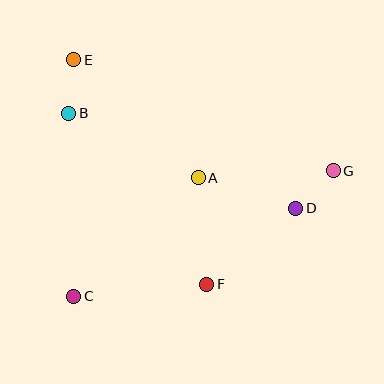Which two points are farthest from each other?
Points C and G are farthest from each other.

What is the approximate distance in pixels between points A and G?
The distance between A and G is approximately 135 pixels.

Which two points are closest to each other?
Points D and G are closest to each other.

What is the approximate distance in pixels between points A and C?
The distance between A and C is approximately 172 pixels.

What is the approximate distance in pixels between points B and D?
The distance between B and D is approximately 246 pixels.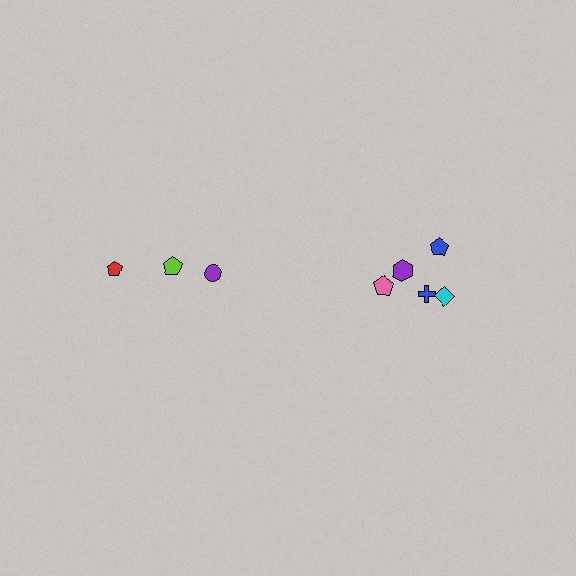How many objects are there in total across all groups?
There are 8 objects.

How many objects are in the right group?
There are 5 objects.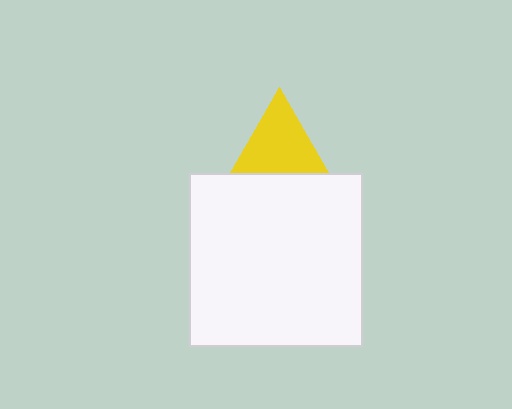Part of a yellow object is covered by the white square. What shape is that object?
It is a triangle.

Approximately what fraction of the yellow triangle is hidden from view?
Roughly 47% of the yellow triangle is hidden behind the white square.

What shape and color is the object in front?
The object in front is a white square.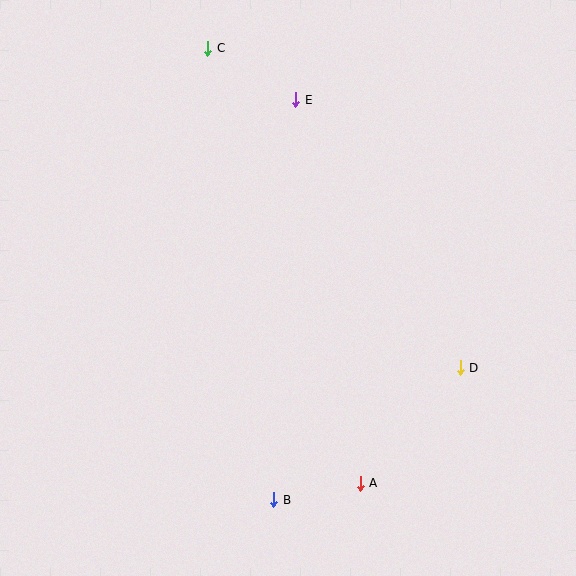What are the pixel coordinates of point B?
Point B is at (274, 500).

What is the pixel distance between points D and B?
The distance between D and B is 228 pixels.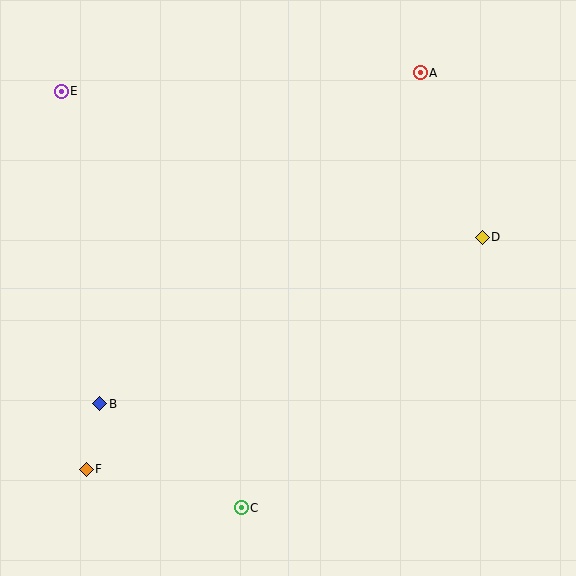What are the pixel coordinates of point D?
Point D is at (482, 237).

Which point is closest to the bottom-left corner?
Point F is closest to the bottom-left corner.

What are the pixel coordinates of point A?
Point A is at (420, 73).